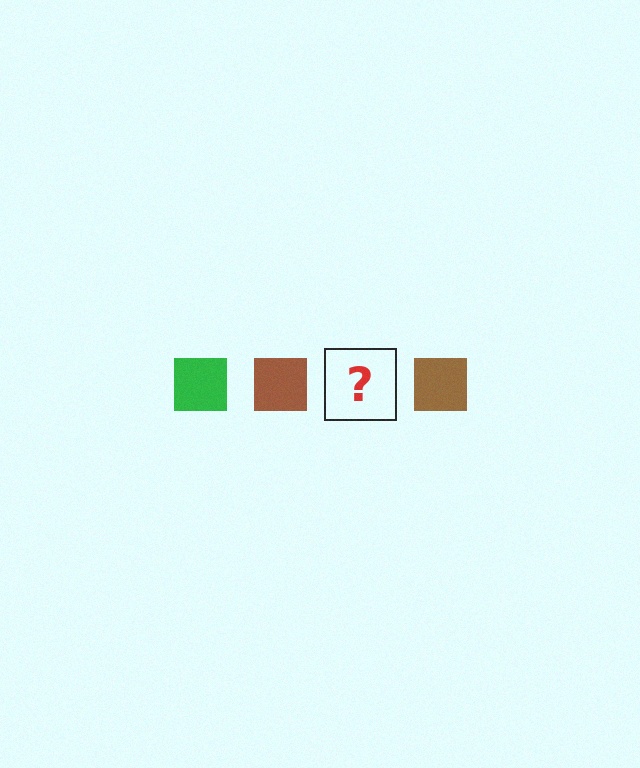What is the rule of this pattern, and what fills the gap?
The rule is that the pattern cycles through green, brown squares. The gap should be filled with a green square.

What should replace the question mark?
The question mark should be replaced with a green square.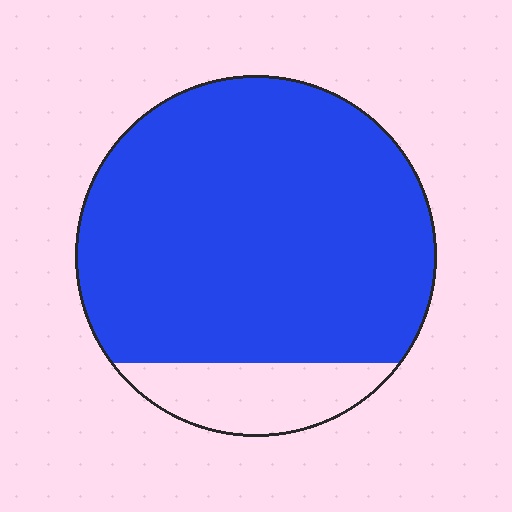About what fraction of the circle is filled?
About five sixths (5/6).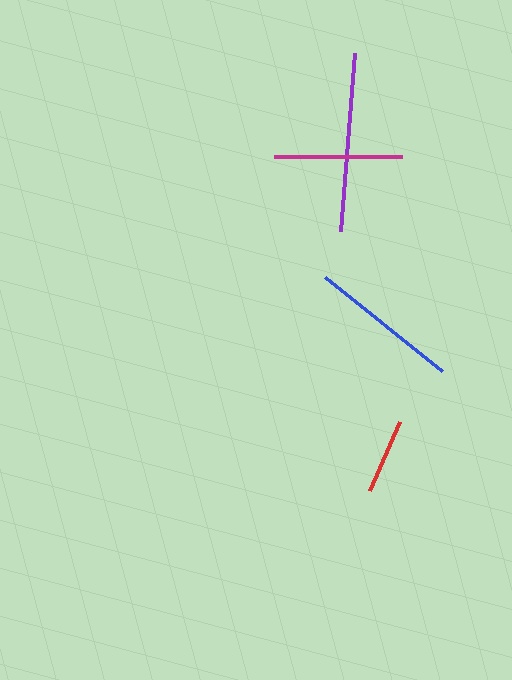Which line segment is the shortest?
The red line is the shortest at approximately 74 pixels.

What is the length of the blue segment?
The blue segment is approximately 150 pixels long.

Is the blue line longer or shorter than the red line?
The blue line is longer than the red line.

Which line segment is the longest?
The purple line is the longest at approximately 179 pixels.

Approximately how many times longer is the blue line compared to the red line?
The blue line is approximately 2.0 times the length of the red line.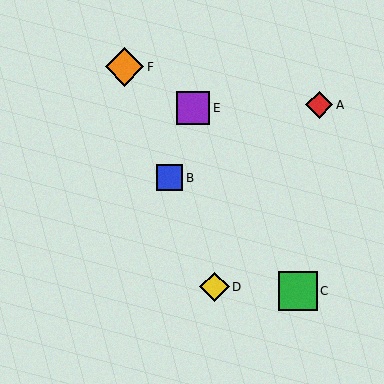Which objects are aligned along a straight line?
Objects B, D, F are aligned along a straight line.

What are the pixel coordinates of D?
Object D is at (215, 287).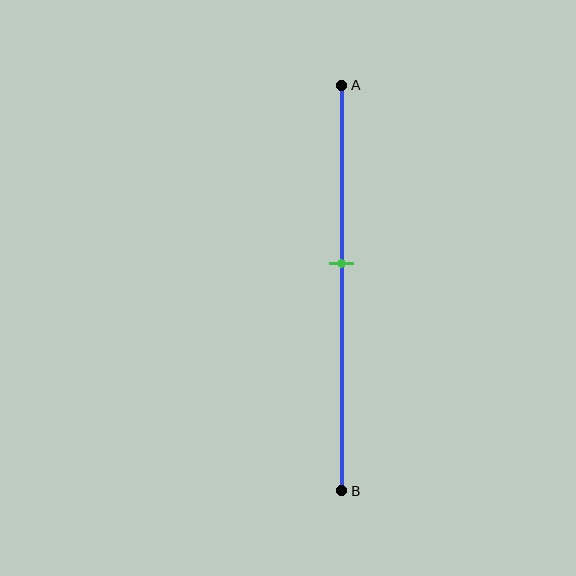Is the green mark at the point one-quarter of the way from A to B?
No, the mark is at about 45% from A, not at the 25% one-quarter point.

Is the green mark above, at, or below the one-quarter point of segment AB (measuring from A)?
The green mark is below the one-quarter point of segment AB.